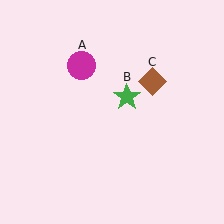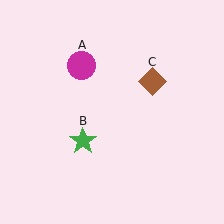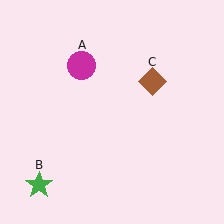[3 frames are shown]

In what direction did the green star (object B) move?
The green star (object B) moved down and to the left.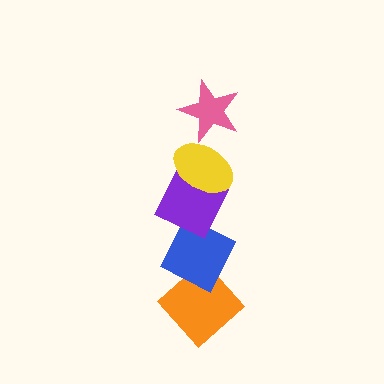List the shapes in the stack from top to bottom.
From top to bottom: the pink star, the yellow ellipse, the purple diamond, the blue diamond, the orange diamond.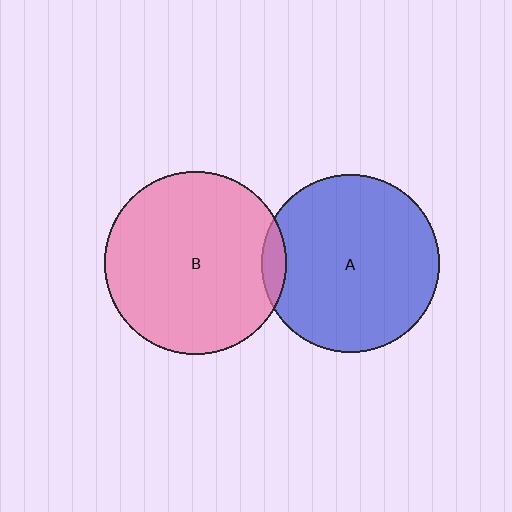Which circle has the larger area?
Circle B (pink).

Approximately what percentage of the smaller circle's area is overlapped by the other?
Approximately 5%.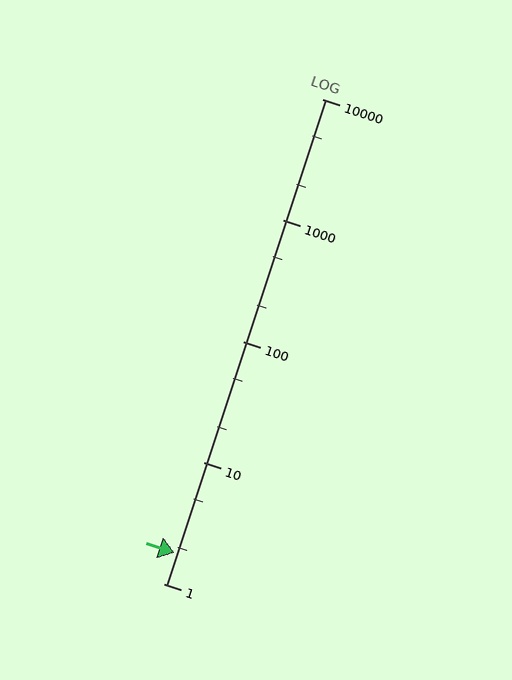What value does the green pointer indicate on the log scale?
The pointer indicates approximately 1.8.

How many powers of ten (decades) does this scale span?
The scale spans 4 decades, from 1 to 10000.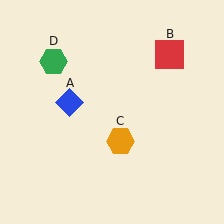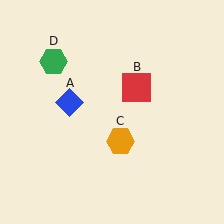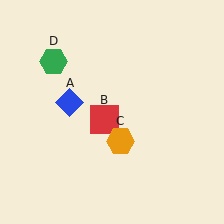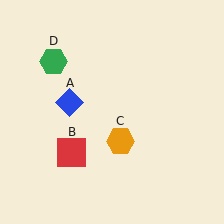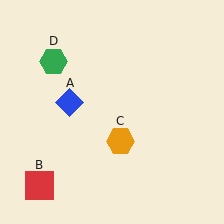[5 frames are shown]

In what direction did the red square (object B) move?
The red square (object B) moved down and to the left.